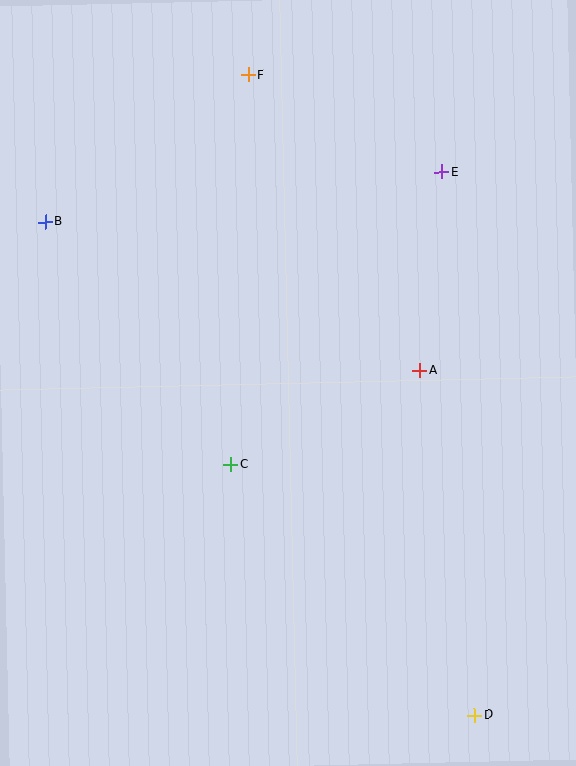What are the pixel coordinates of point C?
Point C is at (231, 465).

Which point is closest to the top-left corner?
Point B is closest to the top-left corner.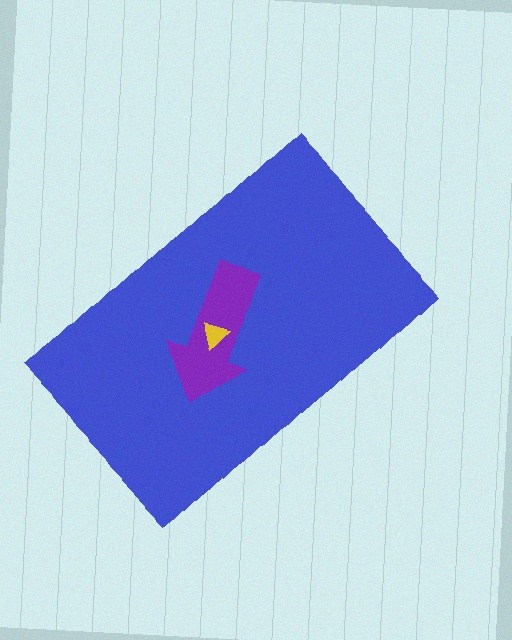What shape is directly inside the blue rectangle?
The purple arrow.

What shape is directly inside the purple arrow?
The yellow triangle.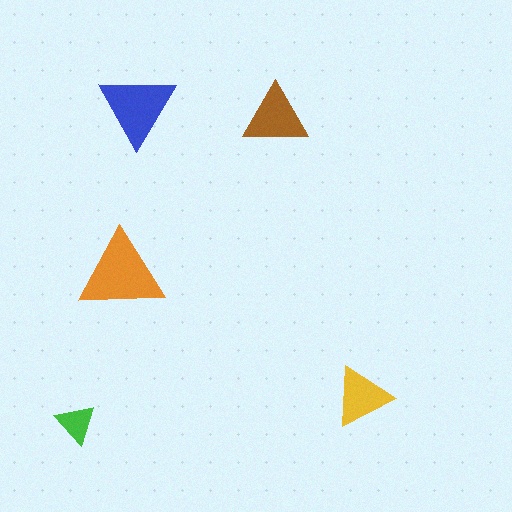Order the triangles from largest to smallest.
the orange one, the blue one, the brown one, the yellow one, the green one.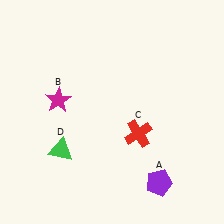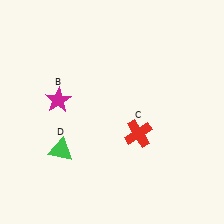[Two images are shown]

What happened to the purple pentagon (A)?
The purple pentagon (A) was removed in Image 2. It was in the bottom-right area of Image 1.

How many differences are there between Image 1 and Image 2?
There is 1 difference between the two images.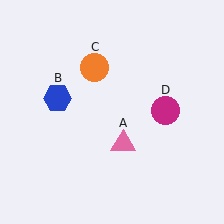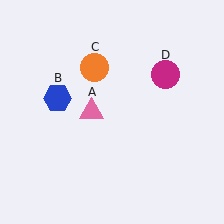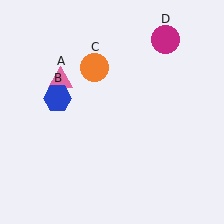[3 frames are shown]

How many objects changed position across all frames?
2 objects changed position: pink triangle (object A), magenta circle (object D).